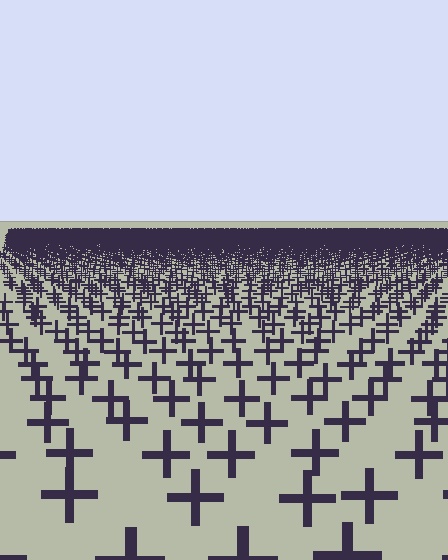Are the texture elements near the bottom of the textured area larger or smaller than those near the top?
Larger. Near the bottom, elements are closer to the viewer and appear at a bigger on-screen size.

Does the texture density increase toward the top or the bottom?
Density increases toward the top.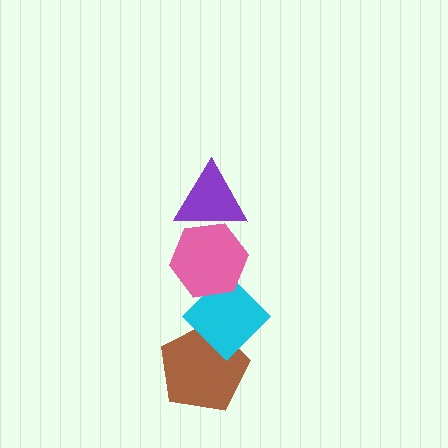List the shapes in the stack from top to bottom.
From top to bottom: the purple triangle, the pink hexagon, the cyan diamond, the brown pentagon.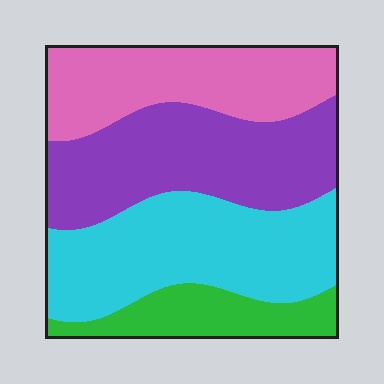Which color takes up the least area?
Green, at roughly 15%.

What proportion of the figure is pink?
Pink takes up about one quarter (1/4) of the figure.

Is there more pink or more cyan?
Cyan.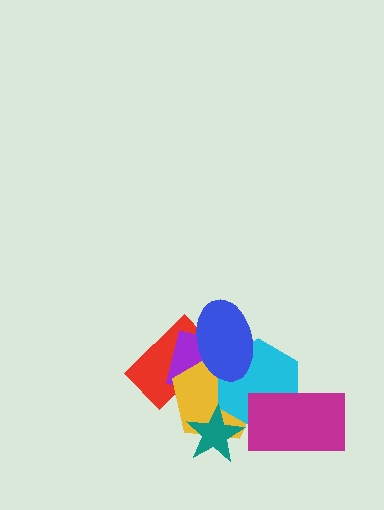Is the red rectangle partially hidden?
Yes, it is partially covered by another shape.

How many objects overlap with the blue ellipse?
4 objects overlap with the blue ellipse.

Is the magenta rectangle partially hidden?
No, no other shape covers it.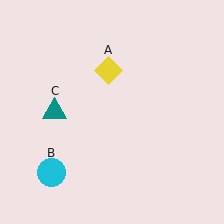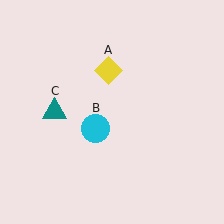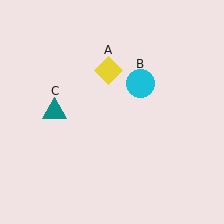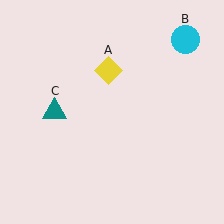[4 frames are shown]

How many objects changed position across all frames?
1 object changed position: cyan circle (object B).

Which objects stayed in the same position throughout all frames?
Yellow diamond (object A) and teal triangle (object C) remained stationary.